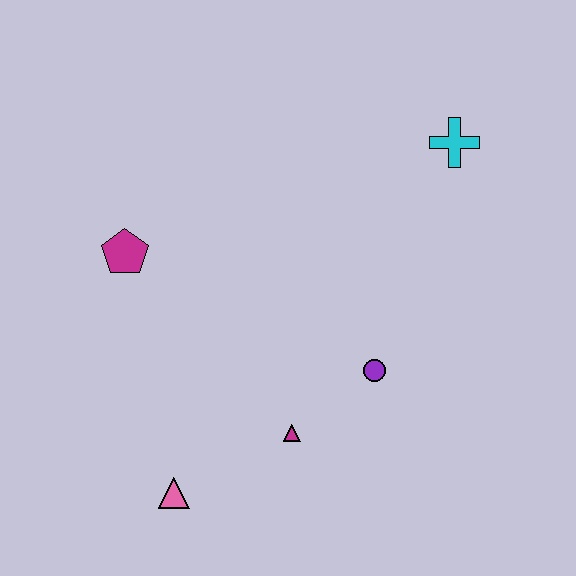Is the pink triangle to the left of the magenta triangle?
Yes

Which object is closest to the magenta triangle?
The purple circle is closest to the magenta triangle.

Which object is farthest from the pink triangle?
The cyan cross is farthest from the pink triangle.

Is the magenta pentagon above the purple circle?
Yes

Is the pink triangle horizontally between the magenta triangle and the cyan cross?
No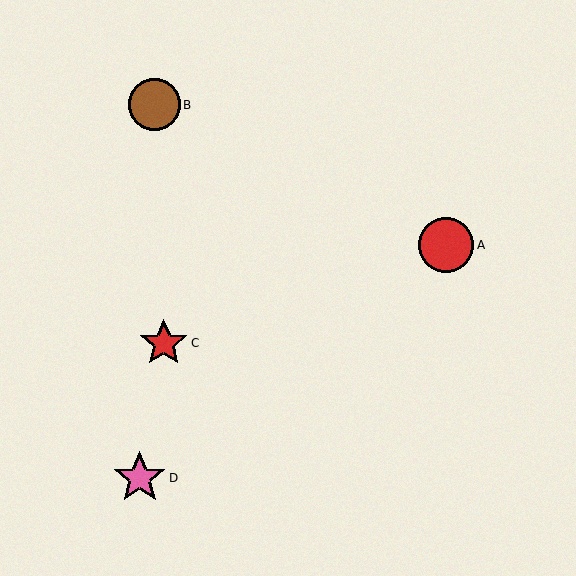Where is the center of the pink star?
The center of the pink star is at (140, 478).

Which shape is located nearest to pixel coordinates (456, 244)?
The red circle (labeled A) at (446, 245) is nearest to that location.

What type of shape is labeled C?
Shape C is a red star.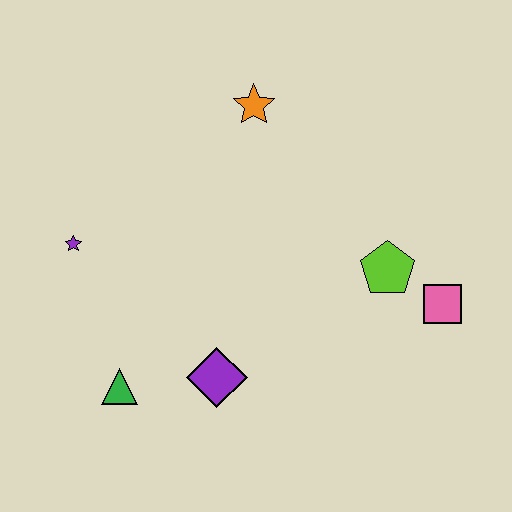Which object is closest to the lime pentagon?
The pink square is closest to the lime pentagon.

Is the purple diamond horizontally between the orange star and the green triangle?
Yes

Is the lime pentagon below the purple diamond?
No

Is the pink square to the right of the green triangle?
Yes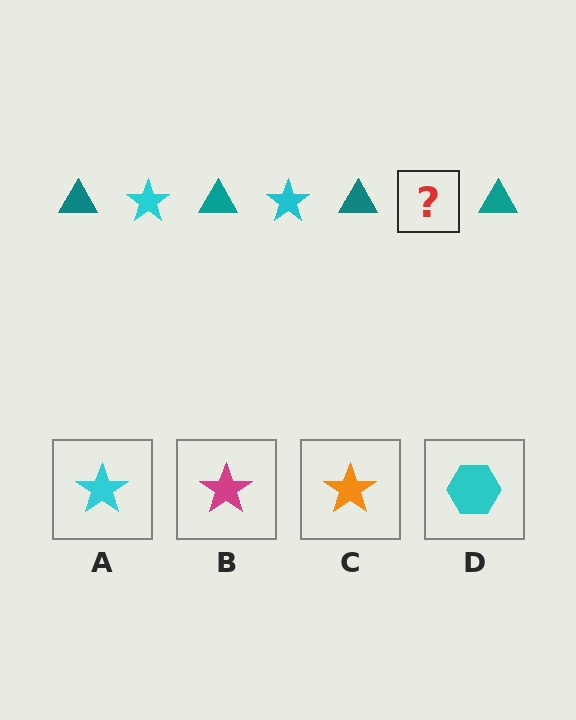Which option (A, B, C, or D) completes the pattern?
A.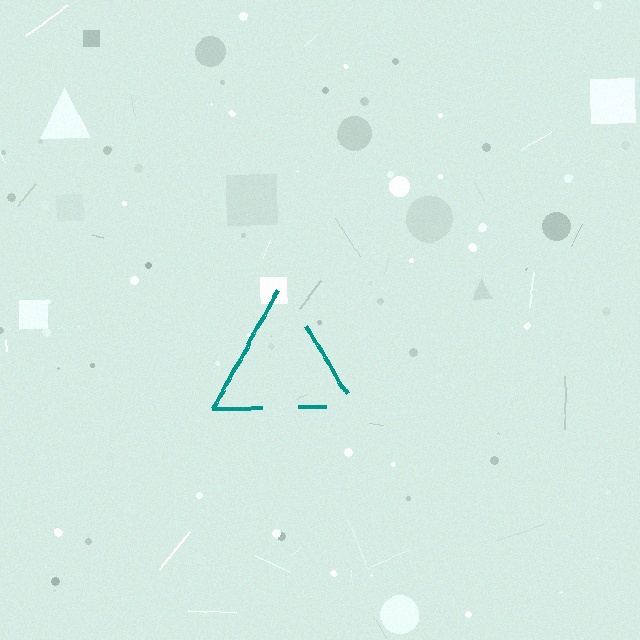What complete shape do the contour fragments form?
The contour fragments form a triangle.